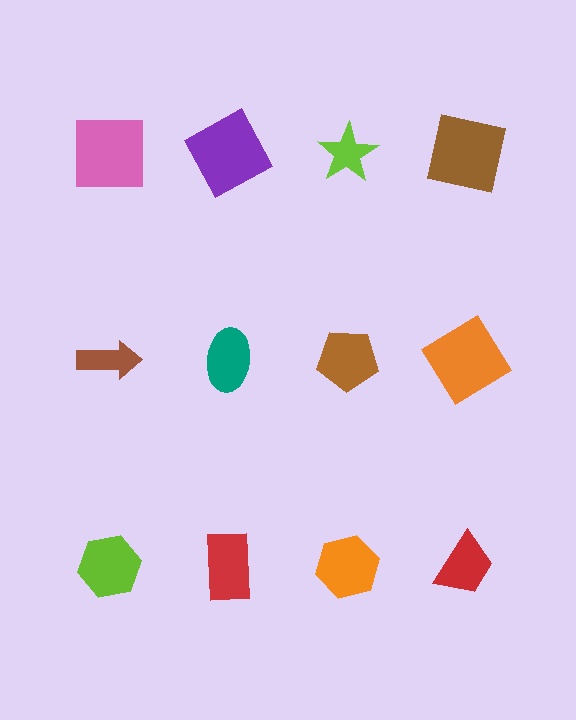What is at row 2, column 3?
A brown pentagon.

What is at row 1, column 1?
A pink square.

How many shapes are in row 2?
4 shapes.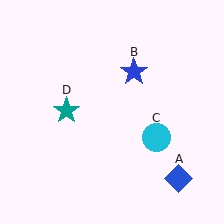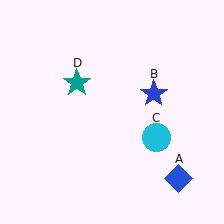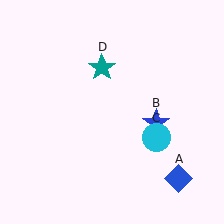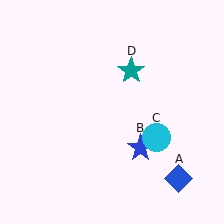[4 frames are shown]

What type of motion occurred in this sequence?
The blue star (object B), teal star (object D) rotated clockwise around the center of the scene.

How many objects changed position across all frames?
2 objects changed position: blue star (object B), teal star (object D).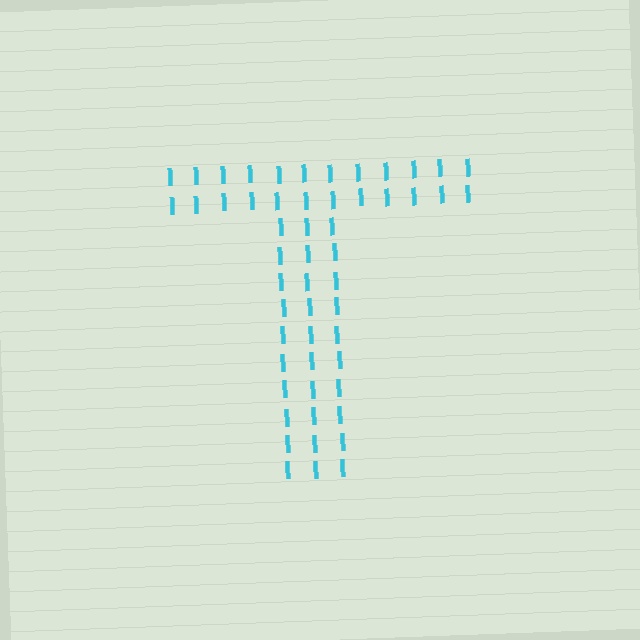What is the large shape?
The large shape is the letter T.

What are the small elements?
The small elements are letter I's.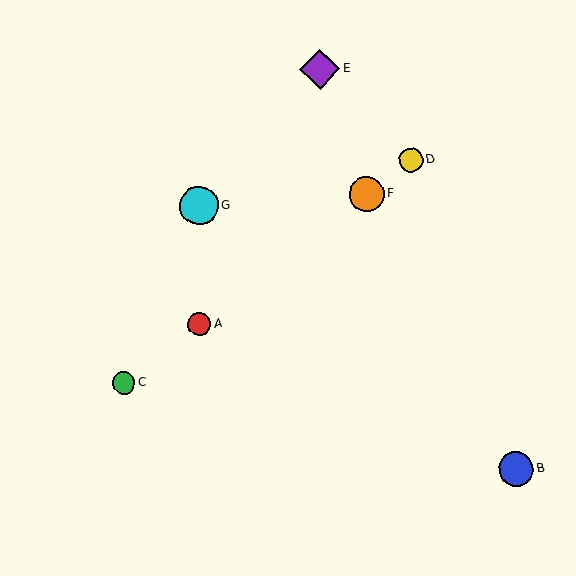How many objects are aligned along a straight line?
4 objects (A, C, D, F) are aligned along a straight line.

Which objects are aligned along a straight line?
Objects A, C, D, F are aligned along a straight line.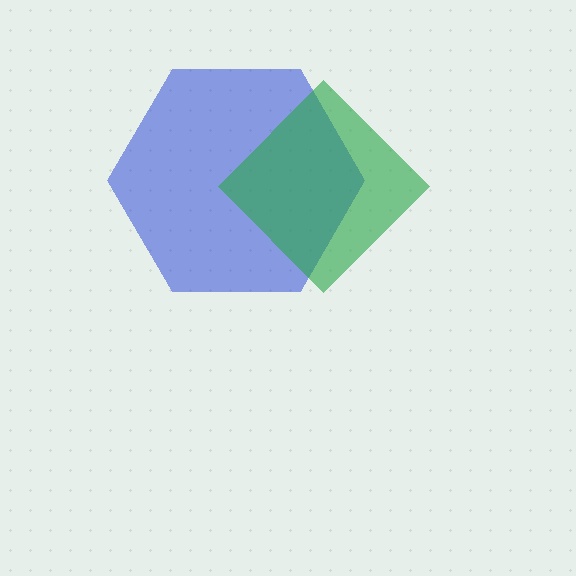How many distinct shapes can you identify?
There are 2 distinct shapes: a blue hexagon, a green diamond.